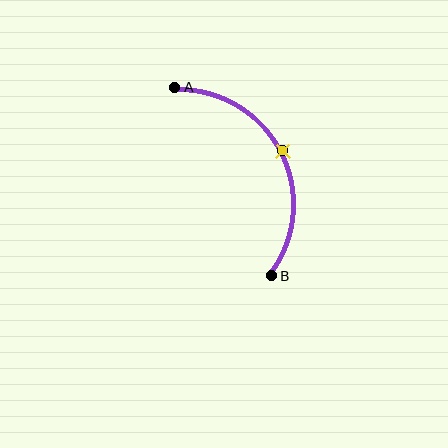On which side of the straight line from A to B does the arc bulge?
The arc bulges to the right of the straight line connecting A and B.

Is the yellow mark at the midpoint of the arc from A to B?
Yes. The yellow mark lies on the arc at equal arc-length from both A and B — it is the arc midpoint.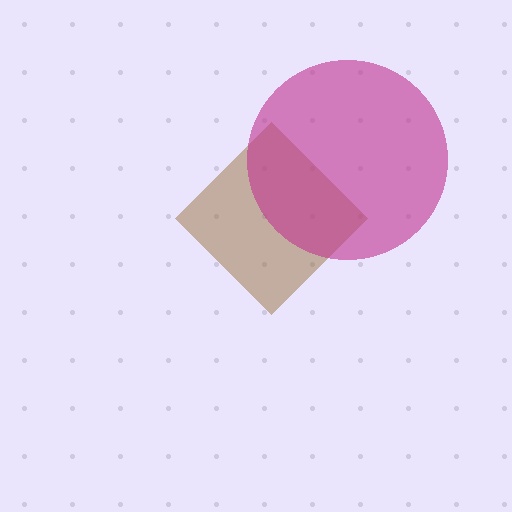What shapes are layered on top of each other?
The layered shapes are: a brown diamond, a magenta circle.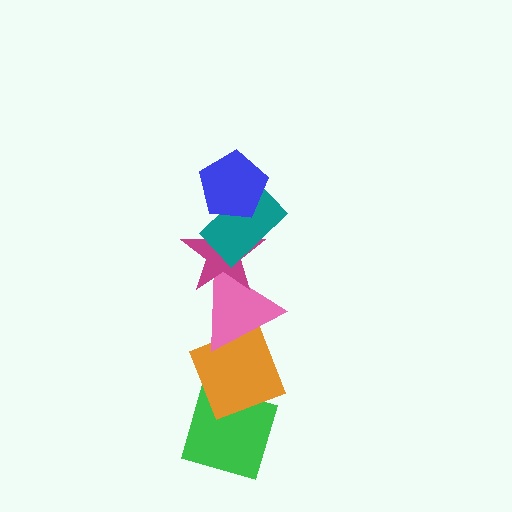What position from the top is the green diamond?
The green diamond is 6th from the top.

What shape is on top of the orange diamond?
The pink triangle is on top of the orange diamond.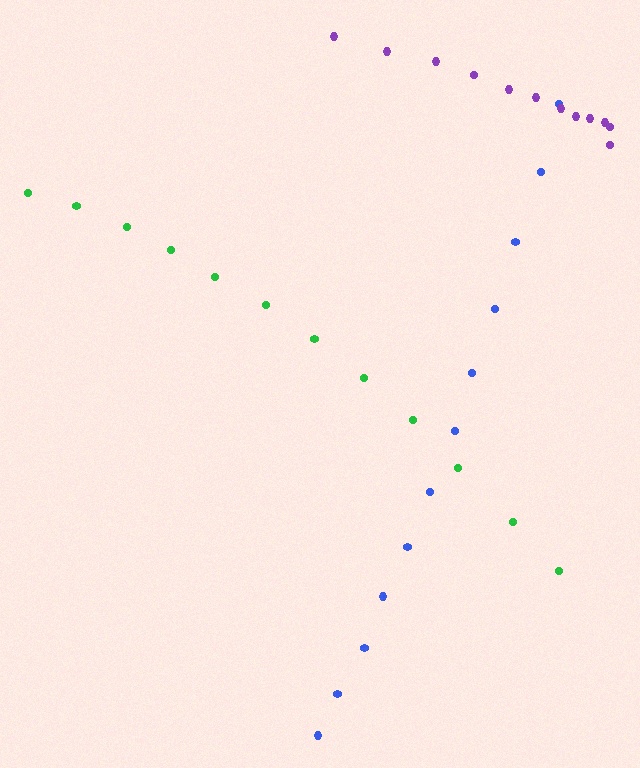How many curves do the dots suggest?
There are 3 distinct paths.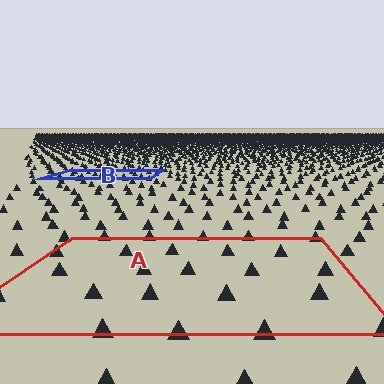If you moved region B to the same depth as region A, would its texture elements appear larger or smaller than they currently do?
They would appear larger. At a closer depth, the same texture elements are projected at a bigger on-screen size.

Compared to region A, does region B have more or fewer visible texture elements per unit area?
Region B has more texture elements per unit area — they are packed more densely because it is farther away.